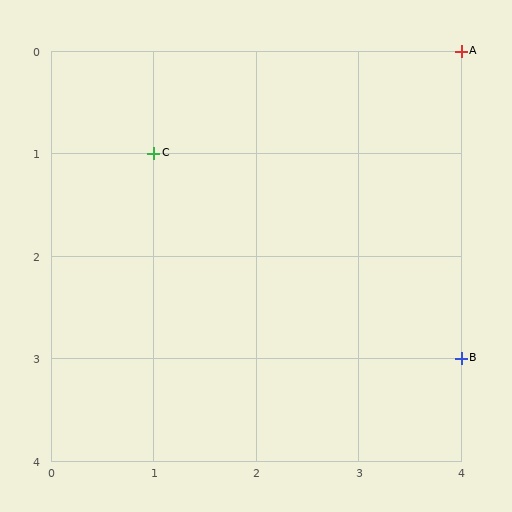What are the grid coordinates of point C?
Point C is at grid coordinates (1, 1).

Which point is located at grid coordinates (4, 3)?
Point B is at (4, 3).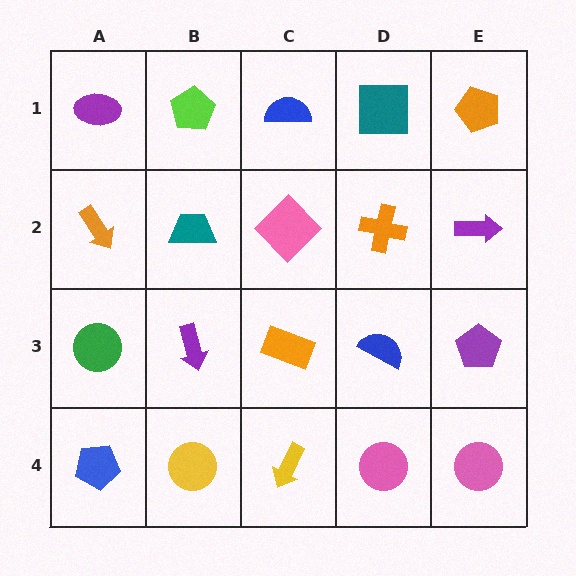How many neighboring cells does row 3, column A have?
3.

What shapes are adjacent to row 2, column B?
A lime pentagon (row 1, column B), a purple arrow (row 3, column B), an orange arrow (row 2, column A), a pink diamond (row 2, column C).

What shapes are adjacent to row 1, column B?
A teal trapezoid (row 2, column B), a purple ellipse (row 1, column A), a blue semicircle (row 1, column C).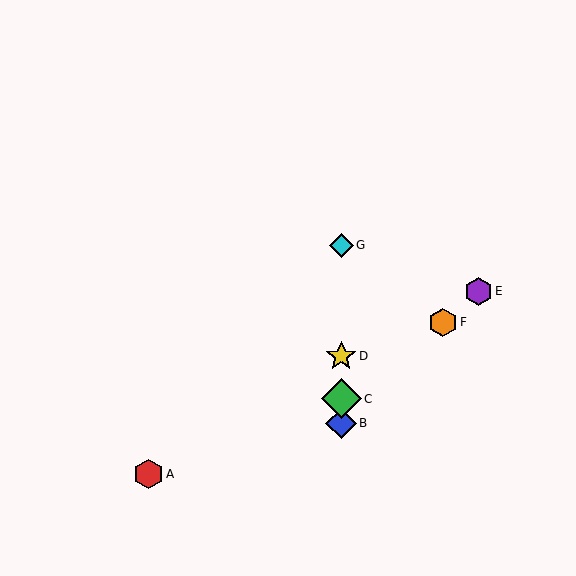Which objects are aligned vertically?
Objects B, C, D, G are aligned vertically.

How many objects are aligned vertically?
4 objects (B, C, D, G) are aligned vertically.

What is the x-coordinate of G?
Object G is at x≈341.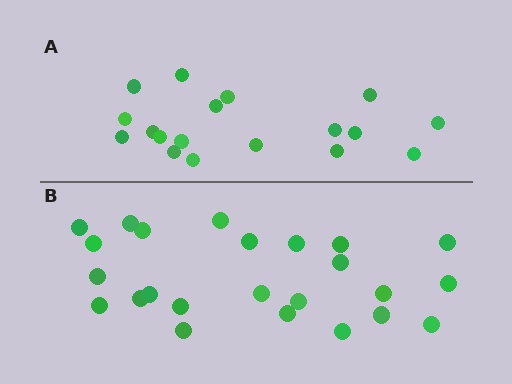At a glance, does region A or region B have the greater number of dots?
Region B (the bottom region) has more dots.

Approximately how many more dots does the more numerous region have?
Region B has about 6 more dots than region A.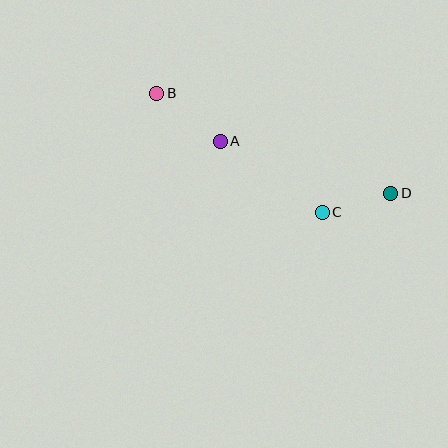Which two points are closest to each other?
Points C and D are closest to each other.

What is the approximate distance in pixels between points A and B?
The distance between A and B is approximately 79 pixels.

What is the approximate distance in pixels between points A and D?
The distance between A and D is approximately 179 pixels.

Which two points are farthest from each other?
Points B and D are farthest from each other.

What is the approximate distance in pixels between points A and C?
The distance between A and C is approximately 124 pixels.